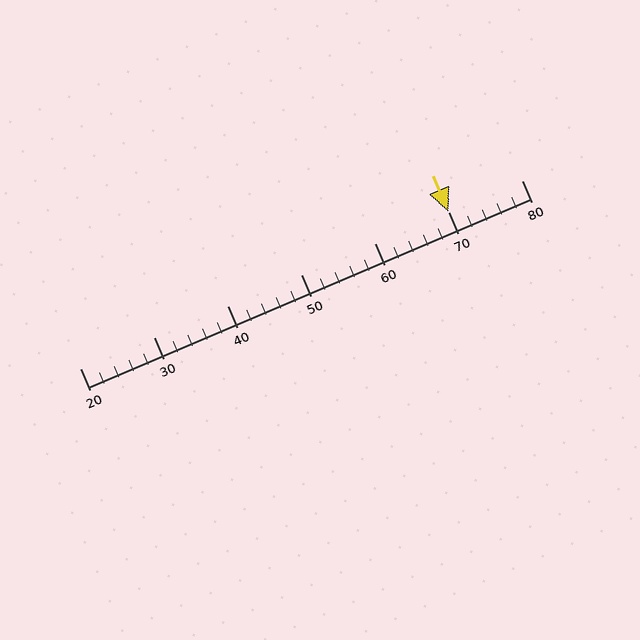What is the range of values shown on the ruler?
The ruler shows values from 20 to 80.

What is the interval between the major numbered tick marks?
The major tick marks are spaced 10 units apart.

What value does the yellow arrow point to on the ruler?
The yellow arrow points to approximately 70.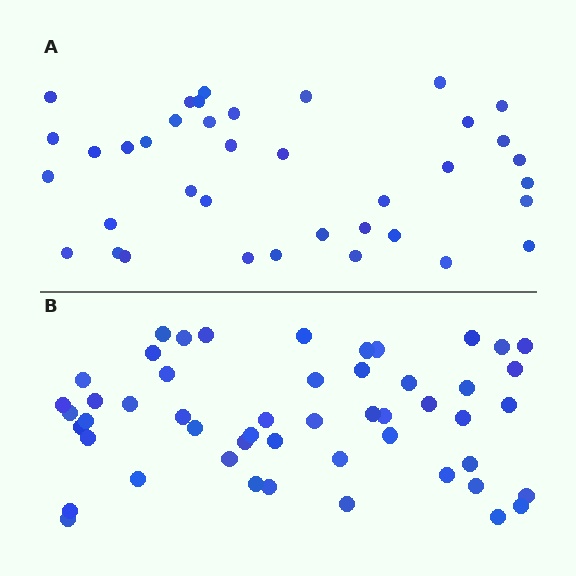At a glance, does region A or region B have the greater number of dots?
Region B (the bottom region) has more dots.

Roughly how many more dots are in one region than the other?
Region B has approximately 15 more dots than region A.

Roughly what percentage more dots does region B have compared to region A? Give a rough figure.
About 35% more.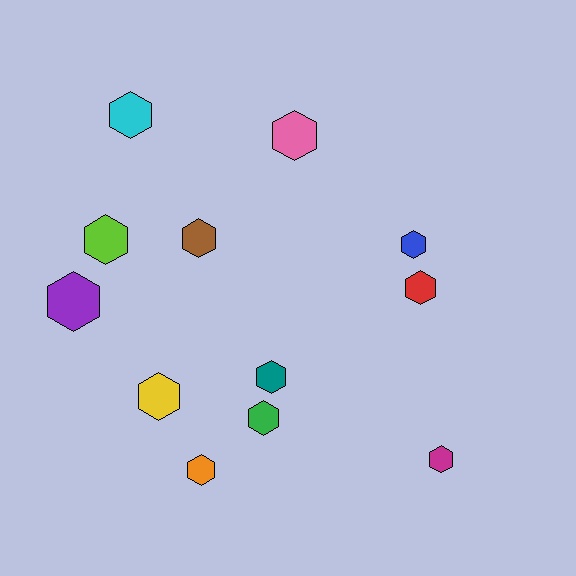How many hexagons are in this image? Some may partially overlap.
There are 12 hexagons.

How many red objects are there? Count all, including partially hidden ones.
There is 1 red object.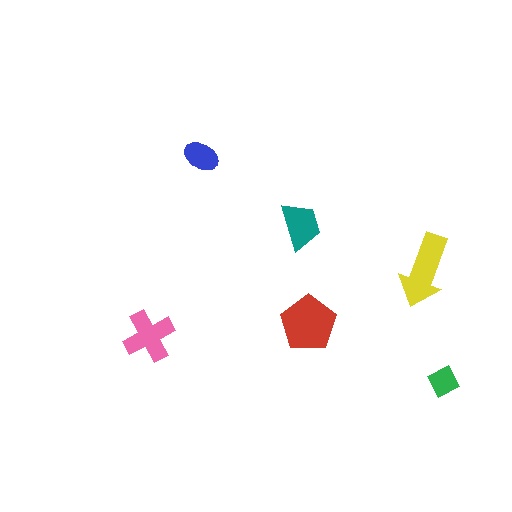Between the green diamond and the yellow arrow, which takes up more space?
The yellow arrow.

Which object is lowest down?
The green diamond is bottommost.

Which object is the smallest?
The green diamond.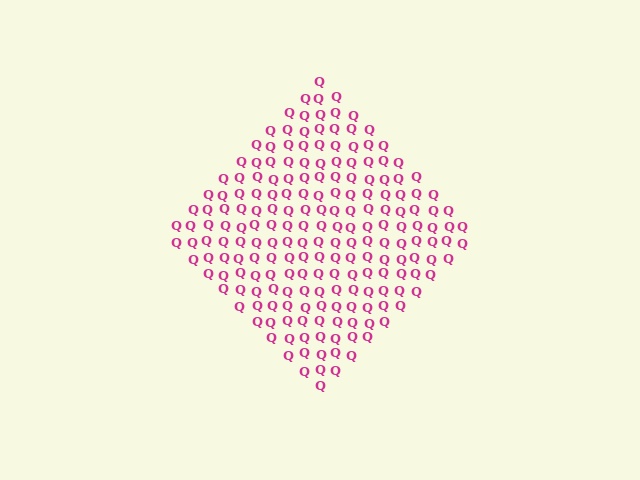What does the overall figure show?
The overall figure shows a diamond.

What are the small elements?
The small elements are letter Q's.